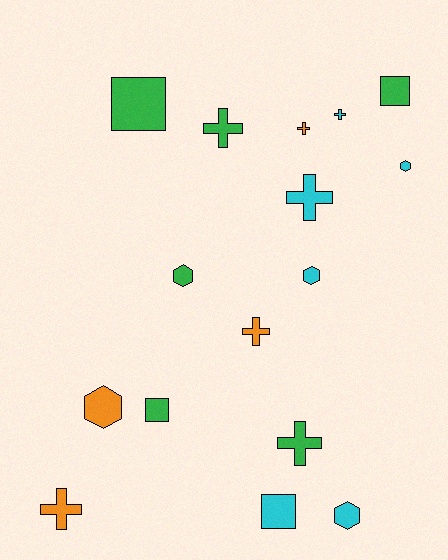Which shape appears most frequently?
Cross, with 7 objects.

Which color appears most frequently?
Cyan, with 6 objects.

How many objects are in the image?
There are 16 objects.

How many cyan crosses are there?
There are 2 cyan crosses.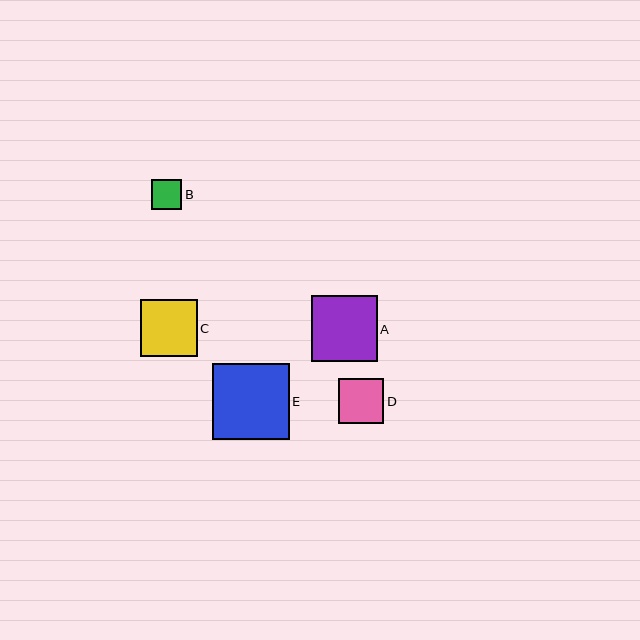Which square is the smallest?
Square B is the smallest with a size of approximately 30 pixels.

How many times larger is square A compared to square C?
Square A is approximately 1.2 times the size of square C.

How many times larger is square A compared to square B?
Square A is approximately 2.2 times the size of square B.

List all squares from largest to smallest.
From largest to smallest: E, A, C, D, B.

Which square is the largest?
Square E is the largest with a size of approximately 76 pixels.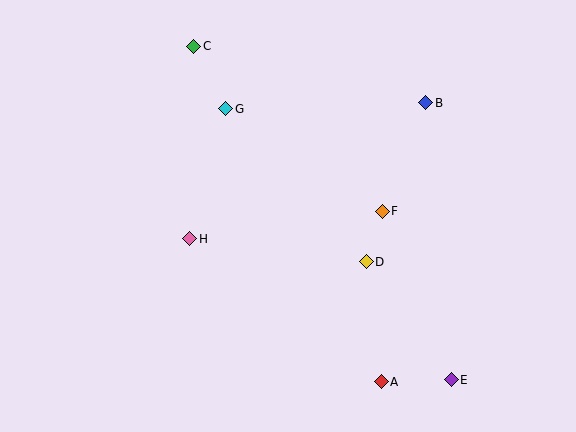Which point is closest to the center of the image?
Point D at (366, 262) is closest to the center.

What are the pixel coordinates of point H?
Point H is at (190, 239).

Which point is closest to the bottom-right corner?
Point E is closest to the bottom-right corner.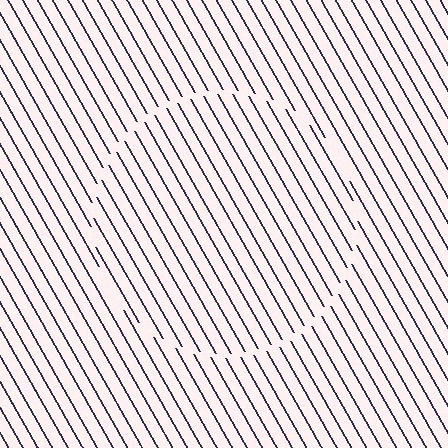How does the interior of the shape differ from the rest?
The interior of the shape contains the same grating, shifted by half a period — the contour is defined by the phase discontinuity where line-ends from the inner and outer gratings abut.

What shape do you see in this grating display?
An illusory circle. The interior of the shape contains the same grating, shifted by half a period — the contour is defined by the phase discontinuity where line-ends from the inner and outer gratings abut.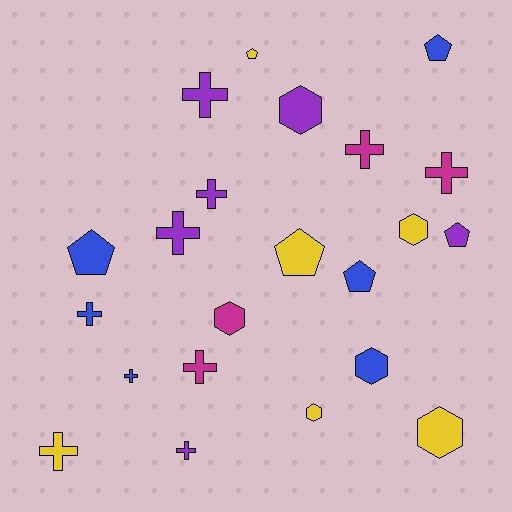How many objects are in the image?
There are 22 objects.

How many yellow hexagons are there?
There are 3 yellow hexagons.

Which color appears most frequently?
Blue, with 6 objects.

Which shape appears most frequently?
Cross, with 10 objects.